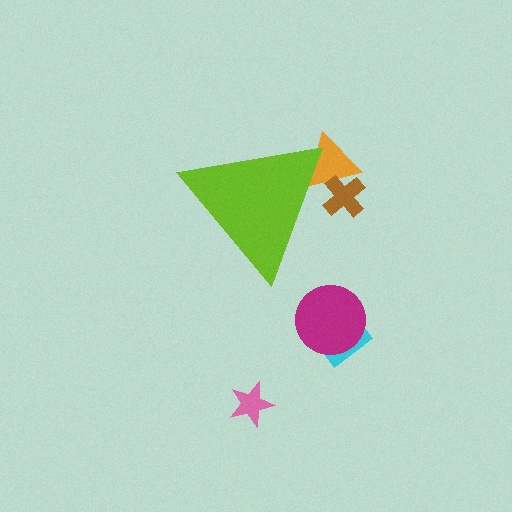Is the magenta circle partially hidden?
No, the magenta circle is fully visible.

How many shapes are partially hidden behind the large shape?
2 shapes are partially hidden.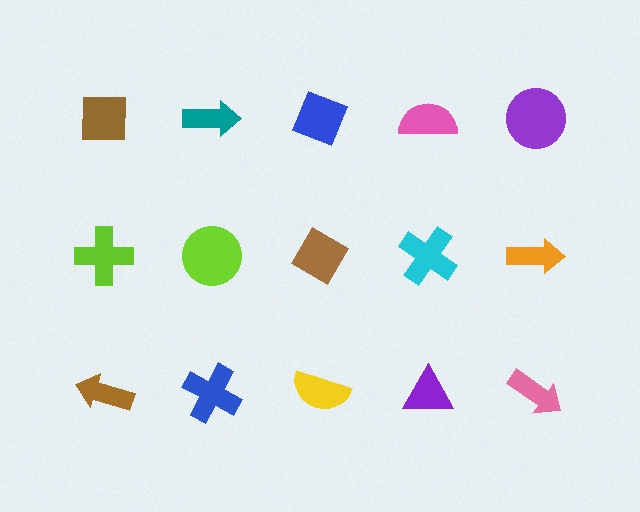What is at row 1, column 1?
A brown square.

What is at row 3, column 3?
A yellow semicircle.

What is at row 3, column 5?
A pink arrow.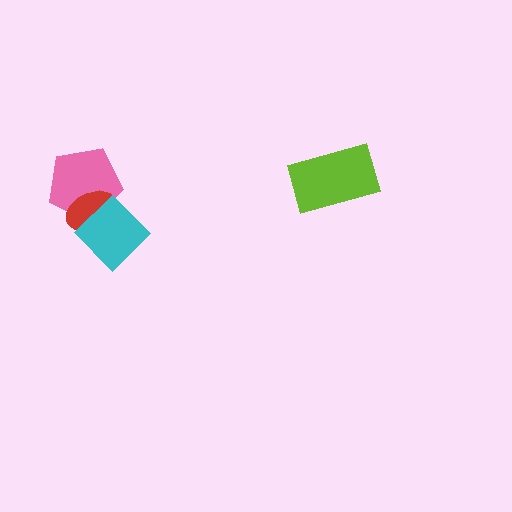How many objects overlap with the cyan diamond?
2 objects overlap with the cyan diamond.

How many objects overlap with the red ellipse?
2 objects overlap with the red ellipse.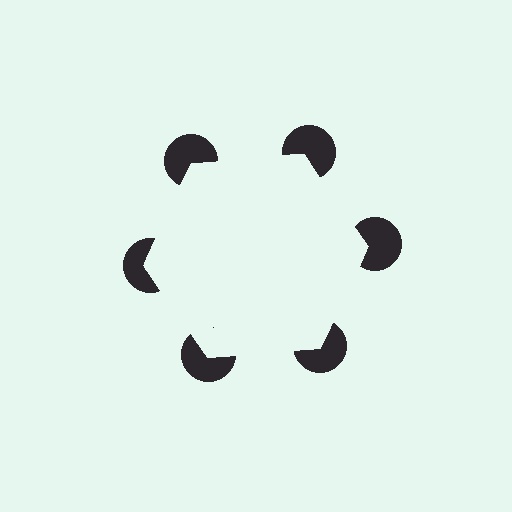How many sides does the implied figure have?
6 sides.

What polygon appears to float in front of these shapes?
An illusory hexagon — its edges are inferred from the aligned wedge cuts in the pac-man discs, not physically drawn.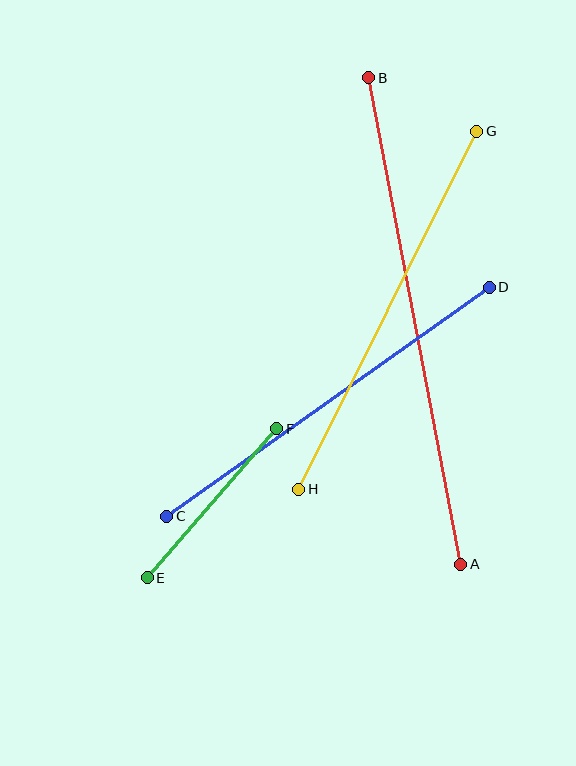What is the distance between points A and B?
The distance is approximately 495 pixels.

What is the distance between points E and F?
The distance is approximately 198 pixels.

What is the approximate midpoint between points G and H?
The midpoint is at approximately (388, 310) pixels.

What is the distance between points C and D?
The distance is approximately 396 pixels.